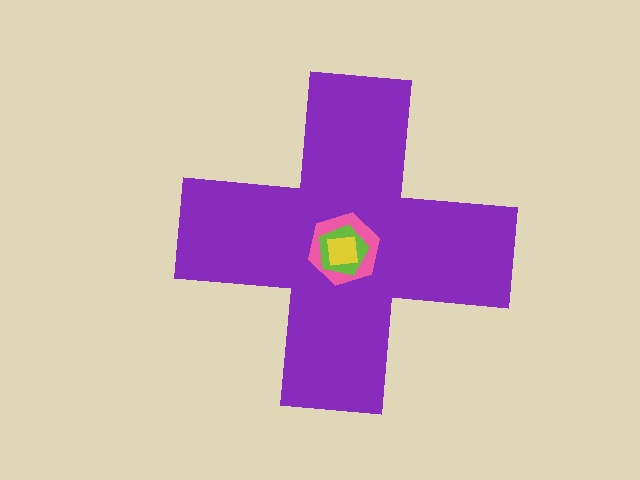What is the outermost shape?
The purple cross.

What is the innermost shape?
The yellow square.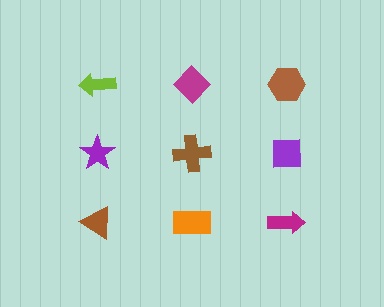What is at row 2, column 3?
A purple square.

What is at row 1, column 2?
A magenta diamond.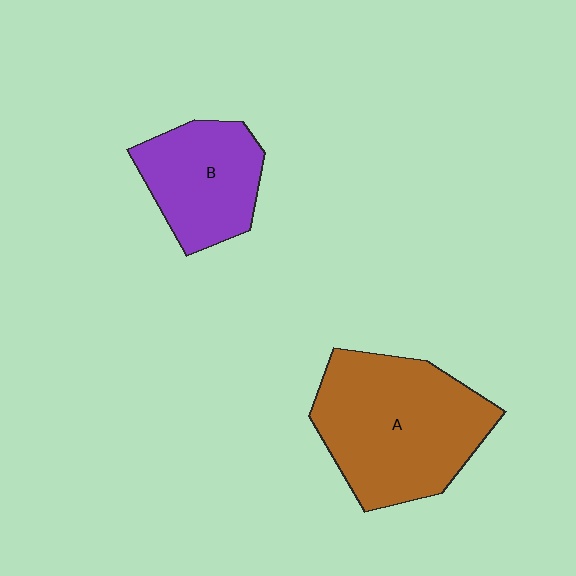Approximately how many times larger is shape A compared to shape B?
Approximately 1.7 times.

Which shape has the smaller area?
Shape B (purple).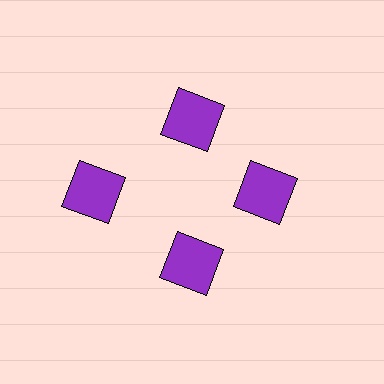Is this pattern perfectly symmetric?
No. The 4 purple squares are arranged in a ring, but one element near the 9 o'clock position is pushed outward from the center, breaking the 4-fold rotational symmetry.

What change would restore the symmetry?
The symmetry would be restored by moving it inward, back onto the ring so that all 4 squares sit at equal angles and equal distance from the center.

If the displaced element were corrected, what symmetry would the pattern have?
It would have 4-fold rotational symmetry — the pattern would map onto itself every 90 degrees.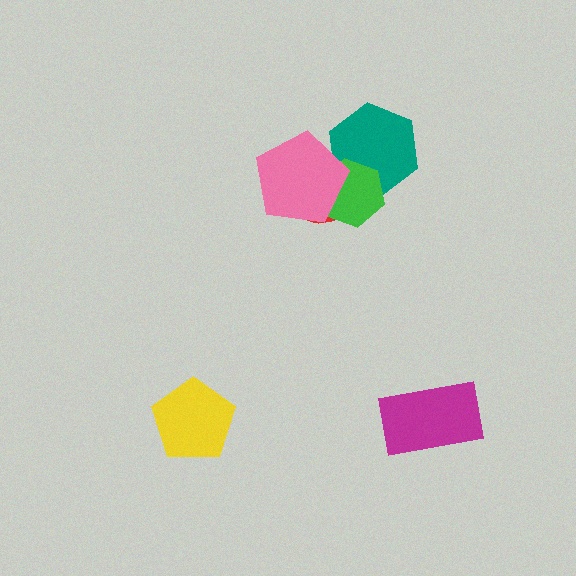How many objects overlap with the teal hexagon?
3 objects overlap with the teal hexagon.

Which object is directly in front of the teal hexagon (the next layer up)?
The green hexagon is directly in front of the teal hexagon.